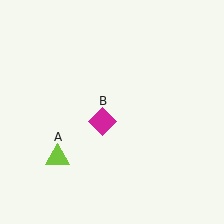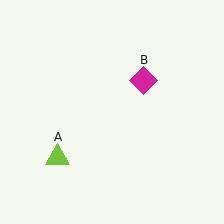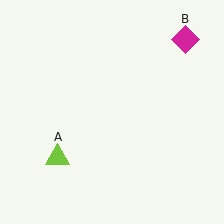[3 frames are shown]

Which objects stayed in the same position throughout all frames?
Lime triangle (object A) remained stationary.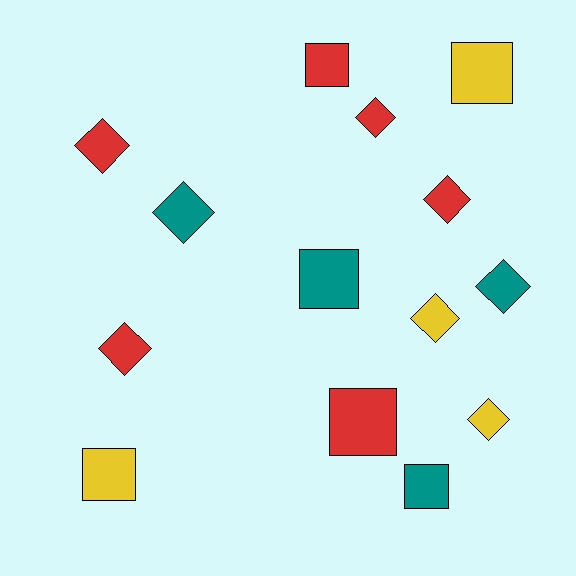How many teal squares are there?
There are 2 teal squares.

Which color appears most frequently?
Red, with 6 objects.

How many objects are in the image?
There are 14 objects.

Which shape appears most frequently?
Diamond, with 8 objects.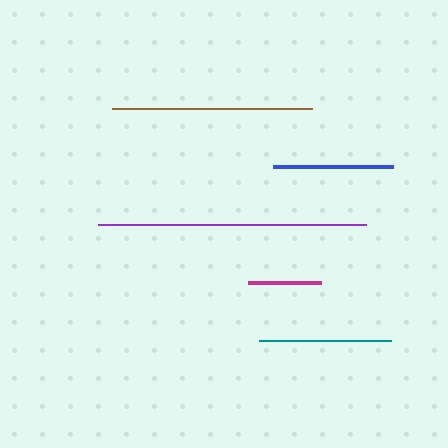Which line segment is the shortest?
The magenta line is the shortest at approximately 73 pixels.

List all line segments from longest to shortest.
From longest to shortest: purple, brown, teal, blue, magenta.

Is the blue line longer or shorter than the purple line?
The purple line is longer than the blue line.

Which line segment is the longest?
The purple line is the longest at approximately 268 pixels.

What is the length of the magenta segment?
The magenta segment is approximately 73 pixels long.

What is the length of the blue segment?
The blue segment is approximately 121 pixels long.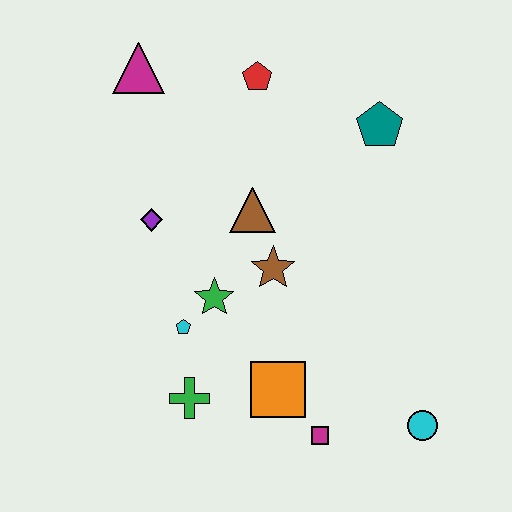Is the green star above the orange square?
Yes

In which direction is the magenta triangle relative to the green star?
The magenta triangle is above the green star.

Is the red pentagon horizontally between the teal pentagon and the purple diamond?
Yes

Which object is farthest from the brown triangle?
The cyan circle is farthest from the brown triangle.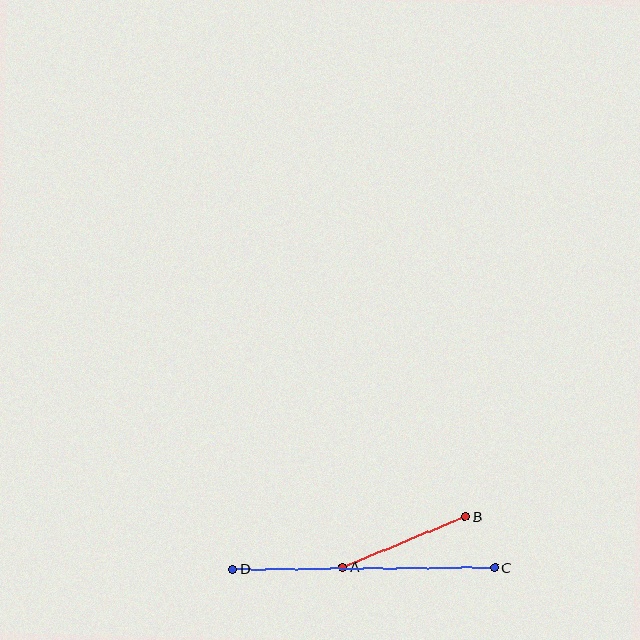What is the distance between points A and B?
The distance is approximately 132 pixels.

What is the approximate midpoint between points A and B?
The midpoint is at approximately (404, 542) pixels.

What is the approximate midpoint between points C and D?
The midpoint is at approximately (364, 569) pixels.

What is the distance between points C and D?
The distance is approximately 262 pixels.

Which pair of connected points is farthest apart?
Points C and D are farthest apart.